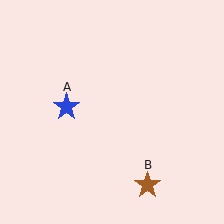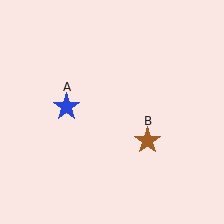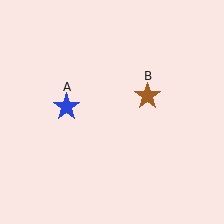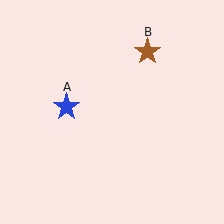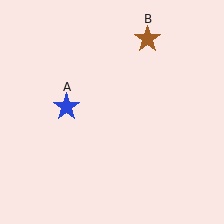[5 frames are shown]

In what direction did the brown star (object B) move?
The brown star (object B) moved up.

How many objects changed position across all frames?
1 object changed position: brown star (object B).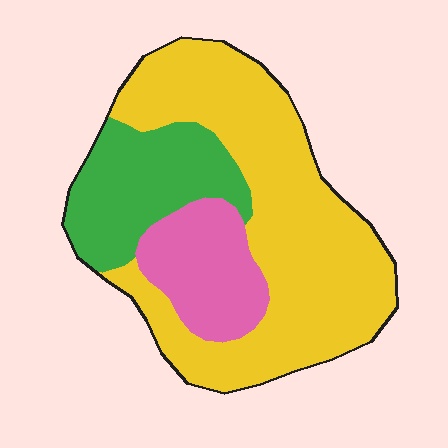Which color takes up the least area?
Pink, at roughly 15%.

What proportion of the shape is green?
Green takes up between a sixth and a third of the shape.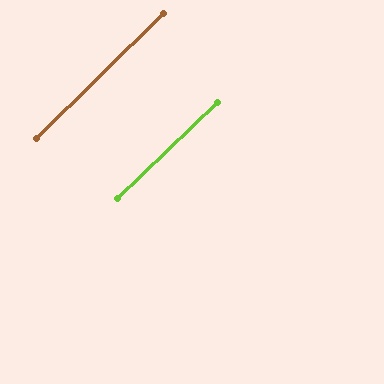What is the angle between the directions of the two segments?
Approximately 0 degrees.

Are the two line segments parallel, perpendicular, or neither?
Parallel — their directions differ by only 0.4°.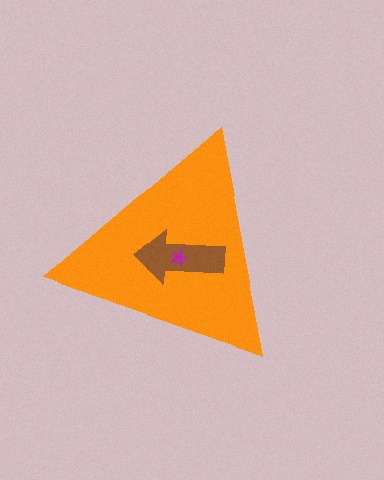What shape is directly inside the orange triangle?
The brown arrow.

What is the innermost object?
The magenta star.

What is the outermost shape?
The orange triangle.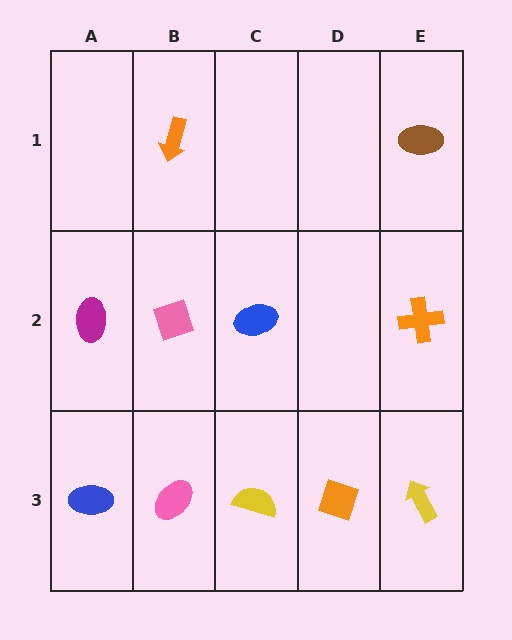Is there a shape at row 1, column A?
No, that cell is empty.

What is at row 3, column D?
An orange diamond.